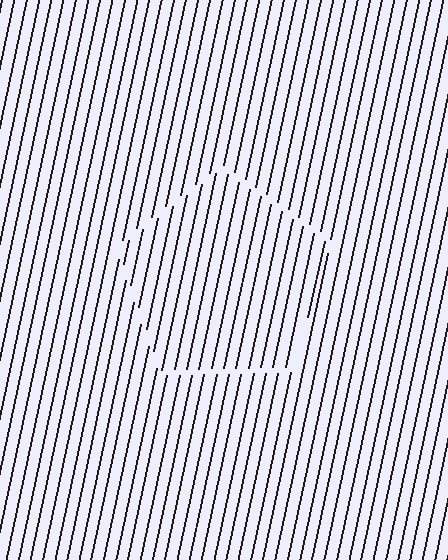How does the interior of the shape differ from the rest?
The interior of the shape contains the same grating, shifted by half a period — the contour is defined by the phase discontinuity where line-ends from the inner and outer gratings abut.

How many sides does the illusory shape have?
5 sides — the line-ends trace a pentagon.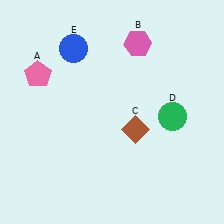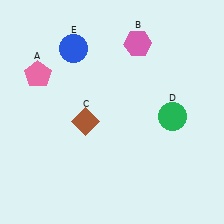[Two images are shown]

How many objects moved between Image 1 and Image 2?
1 object moved between the two images.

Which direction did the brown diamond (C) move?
The brown diamond (C) moved left.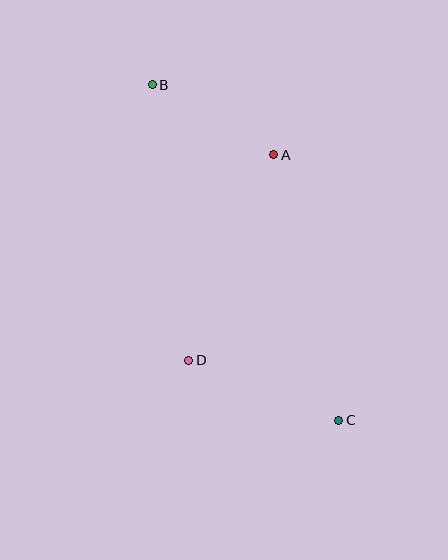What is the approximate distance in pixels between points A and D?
The distance between A and D is approximately 222 pixels.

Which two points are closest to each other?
Points A and B are closest to each other.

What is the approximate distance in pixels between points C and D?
The distance between C and D is approximately 162 pixels.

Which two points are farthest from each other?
Points B and C are farthest from each other.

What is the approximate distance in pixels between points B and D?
The distance between B and D is approximately 278 pixels.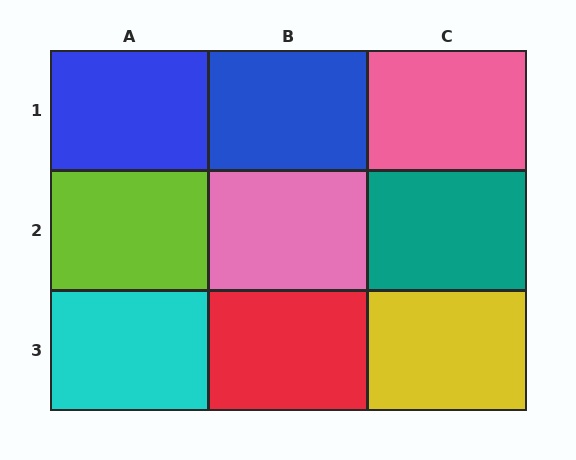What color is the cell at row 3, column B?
Red.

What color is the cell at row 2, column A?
Lime.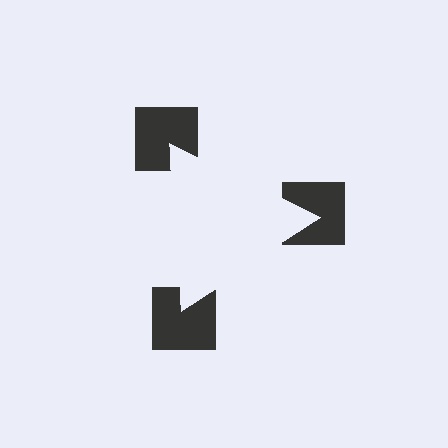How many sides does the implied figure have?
3 sides.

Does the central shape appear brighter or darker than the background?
It typically appears slightly brighter than the background, even though no actual brightness change is drawn.